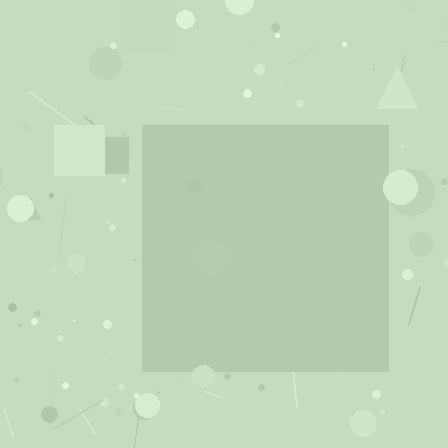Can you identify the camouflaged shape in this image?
The camouflaged shape is a square.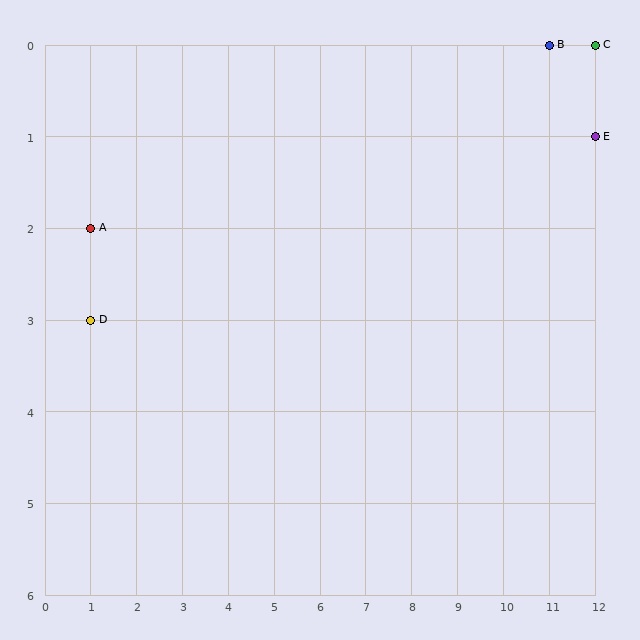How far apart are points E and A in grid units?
Points E and A are 11 columns and 1 row apart (about 11.0 grid units diagonally).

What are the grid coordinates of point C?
Point C is at grid coordinates (12, 0).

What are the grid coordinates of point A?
Point A is at grid coordinates (1, 2).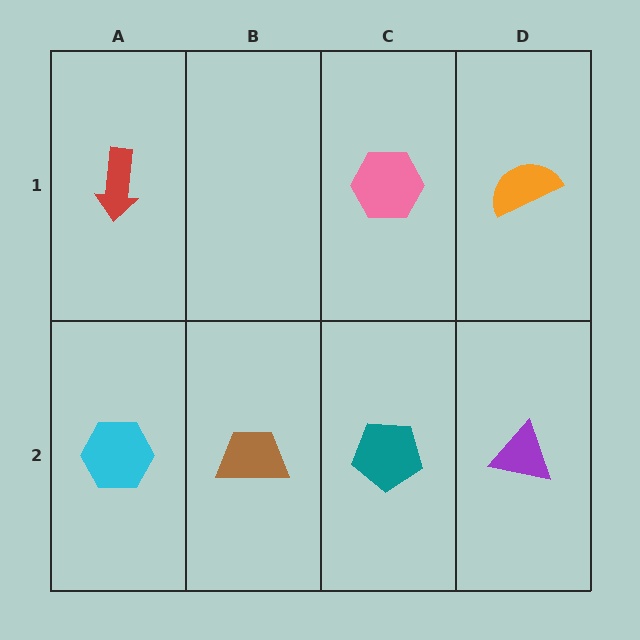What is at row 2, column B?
A brown trapezoid.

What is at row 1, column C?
A pink hexagon.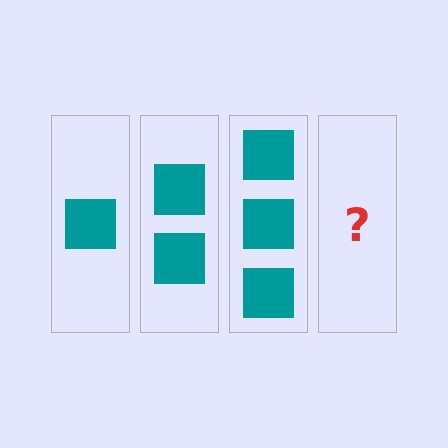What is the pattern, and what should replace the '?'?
The pattern is that each step adds one more square. The '?' should be 4 squares.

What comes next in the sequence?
The next element should be 4 squares.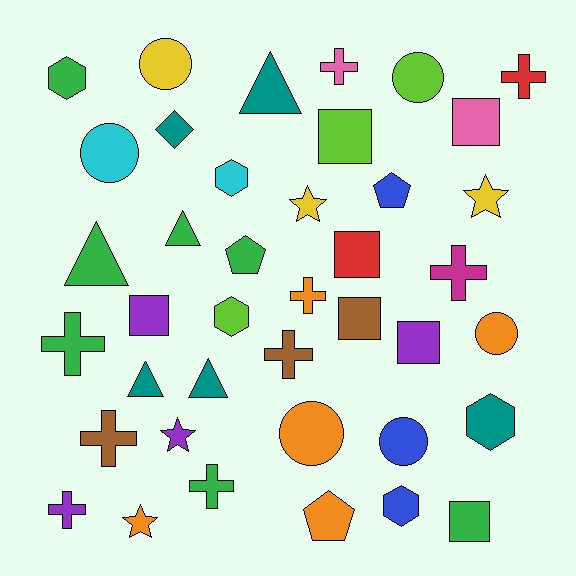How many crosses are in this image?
There are 9 crosses.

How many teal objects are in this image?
There are 5 teal objects.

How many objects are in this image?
There are 40 objects.